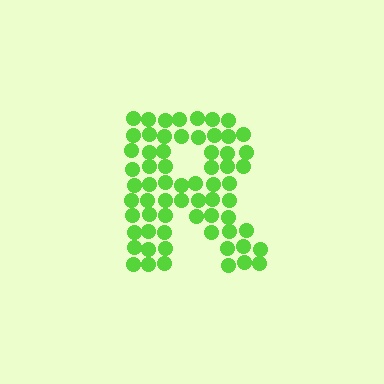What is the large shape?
The large shape is the letter R.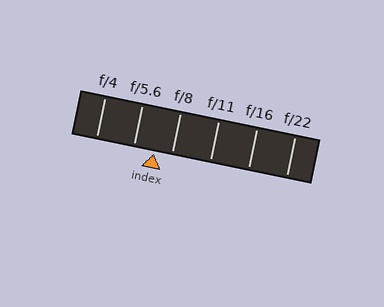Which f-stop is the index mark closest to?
The index mark is closest to f/8.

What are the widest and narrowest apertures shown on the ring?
The widest aperture shown is f/4 and the narrowest is f/22.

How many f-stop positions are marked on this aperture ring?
There are 6 f-stop positions marked.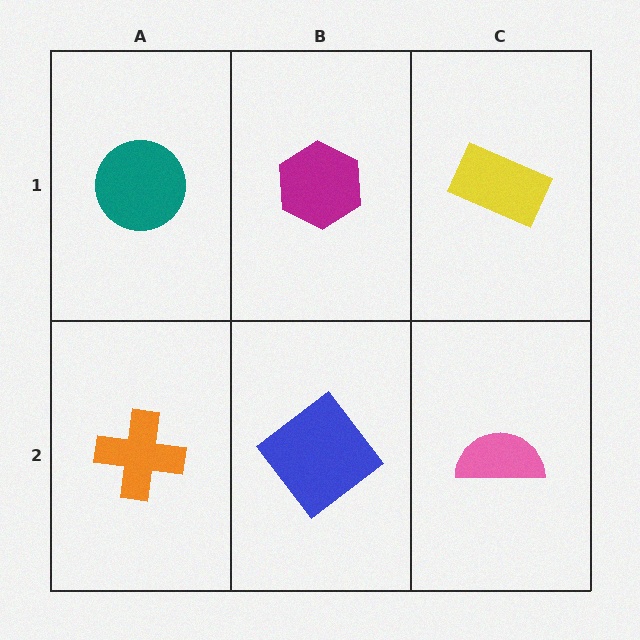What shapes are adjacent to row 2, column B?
A magenta hexagon (row 1, column B), an orange cross (row 2, column A), a pink semicircle (row 2, column C).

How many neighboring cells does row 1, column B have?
3.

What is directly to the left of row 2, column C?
A blue diamond.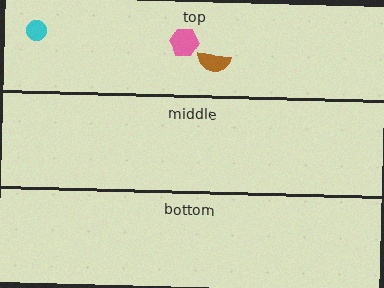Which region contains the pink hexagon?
The top region.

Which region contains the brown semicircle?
The top region.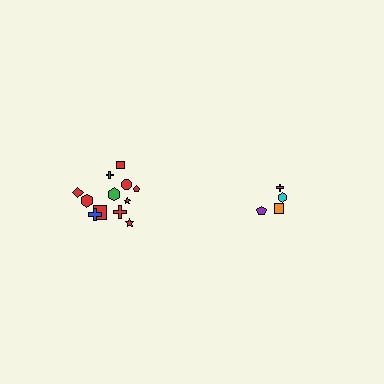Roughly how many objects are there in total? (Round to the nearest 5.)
Roughly 15 objects in total.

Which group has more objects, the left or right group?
The left group.